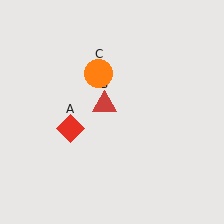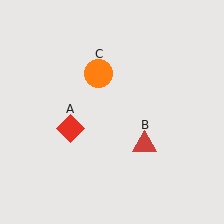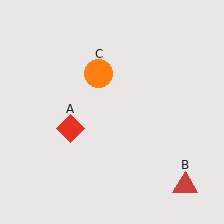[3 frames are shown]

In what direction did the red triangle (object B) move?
The red triangle (object B) moved down and to the right.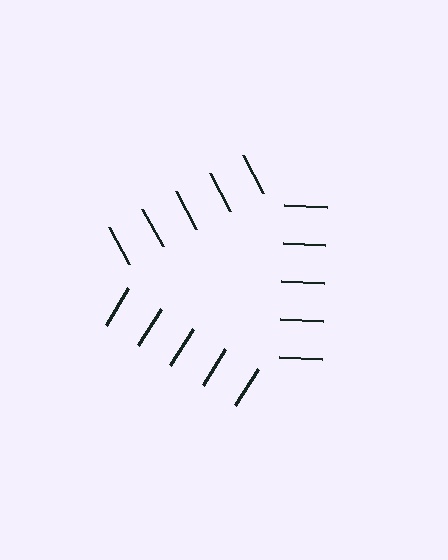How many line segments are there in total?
15 — 5 along each of the 3 edges.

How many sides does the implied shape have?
3 sides — the line-ends trace a triangle.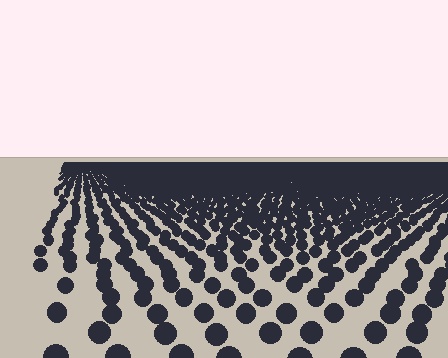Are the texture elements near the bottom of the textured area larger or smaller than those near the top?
Larger. Near the bottom, elements are closer to the viewer and appear at a bigger on-screen size.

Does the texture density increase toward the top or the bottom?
Density increases toward the top.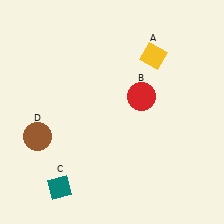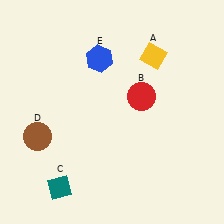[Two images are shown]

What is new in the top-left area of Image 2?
A blue hexagon (E) was added in the top-left area of Image 2.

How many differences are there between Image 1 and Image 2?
There is 1 difference between the two images.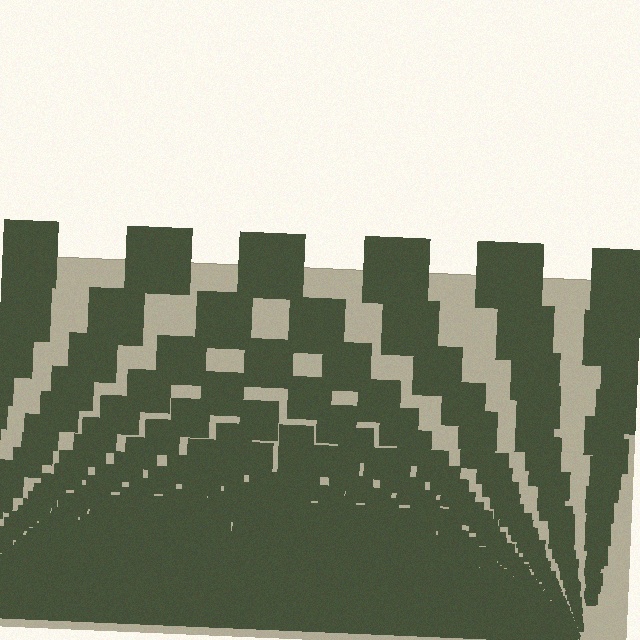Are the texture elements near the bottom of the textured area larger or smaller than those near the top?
Smaller. The gradient is inverted — elements near the bottom are smaller and denser.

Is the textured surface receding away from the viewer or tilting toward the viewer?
The surface appears to tilt toward the viewer. Texture elements get larger and sparser toward the top.